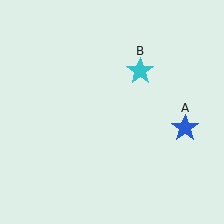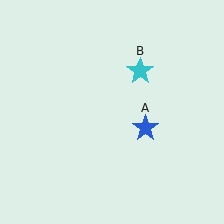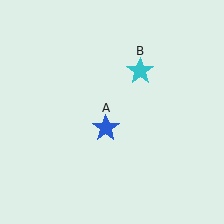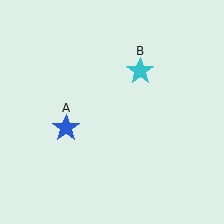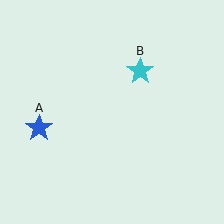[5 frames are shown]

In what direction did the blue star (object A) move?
The blue star (object A) moved left.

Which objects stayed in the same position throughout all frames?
Cyan star (object B) remained stationary.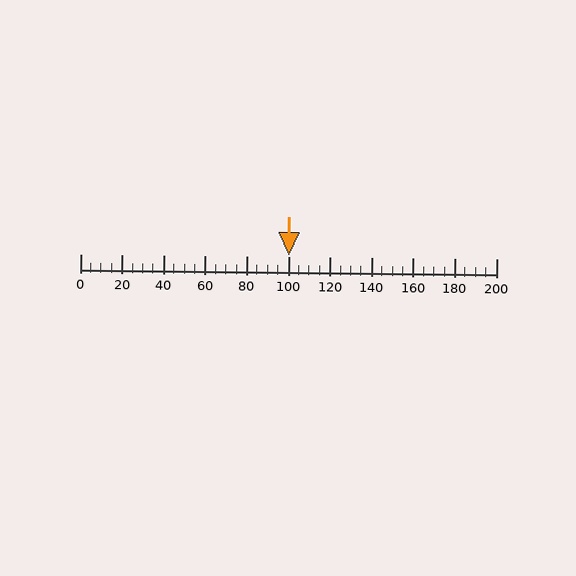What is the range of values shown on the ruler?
The ruler shows values from 0 to 200.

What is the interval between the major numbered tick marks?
The major tick marks are spaced 20 units apart.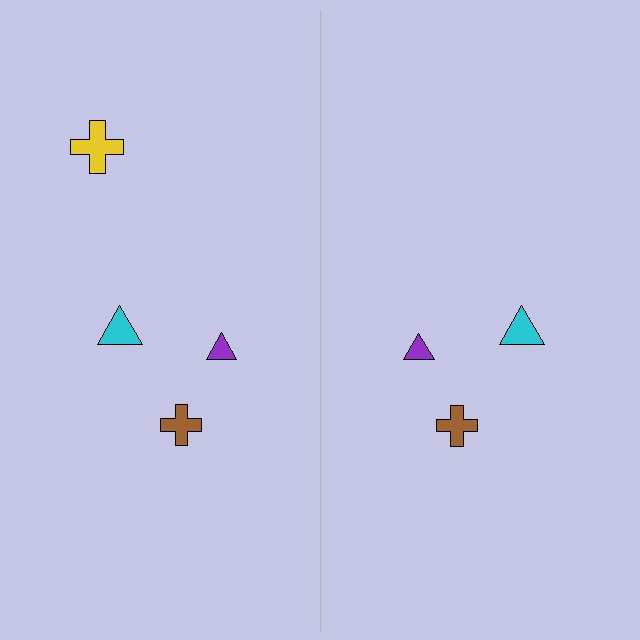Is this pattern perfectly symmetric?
No, the pattern is not perfectly symmetric. A yellow cross is missing from the right side.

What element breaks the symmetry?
A yellow cross is missing from the right side.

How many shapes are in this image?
There are 7 shapes in this image.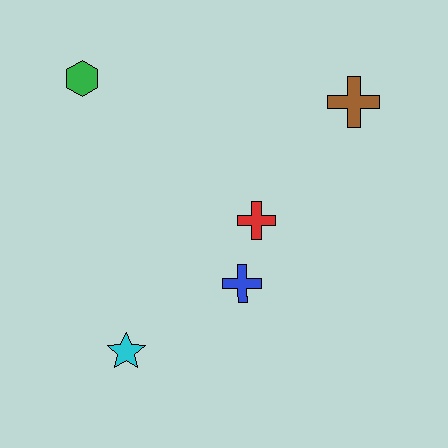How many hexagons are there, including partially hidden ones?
There is 1 hexagon.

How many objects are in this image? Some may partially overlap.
There are 5 objects.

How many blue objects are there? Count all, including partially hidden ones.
There is 1 blue object.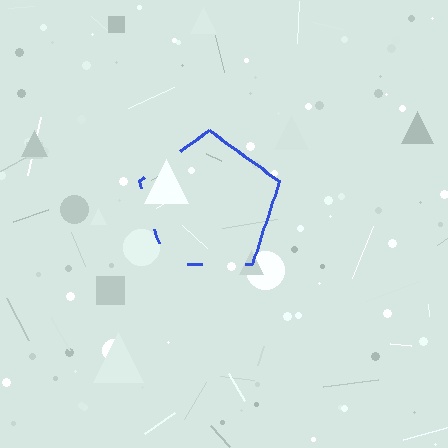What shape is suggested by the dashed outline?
The dashed outline suggests a pentagon.